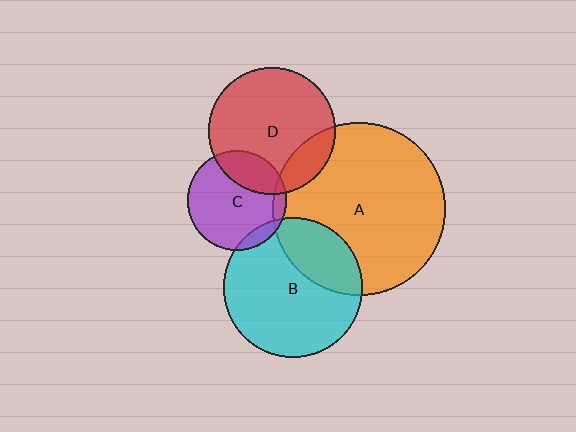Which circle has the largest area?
Circle A (orange).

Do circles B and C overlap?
Yes.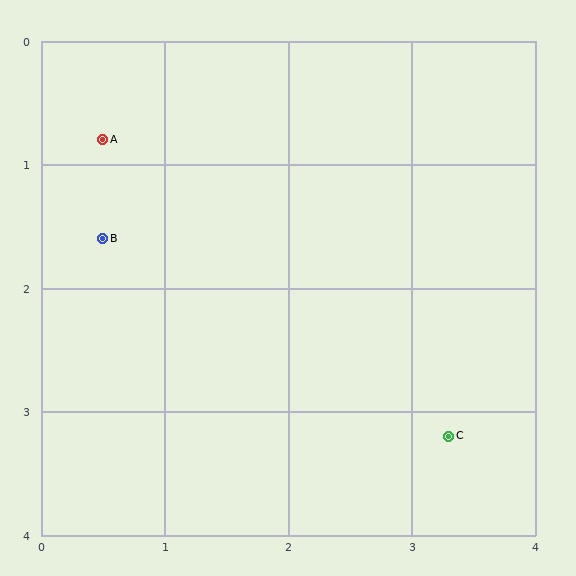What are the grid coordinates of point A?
Point A is at approximately (0.5, 0.8).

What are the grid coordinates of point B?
Point B is at approximately (0.5, 1.6).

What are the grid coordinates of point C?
Point C is at approximately (3.3, 3.2).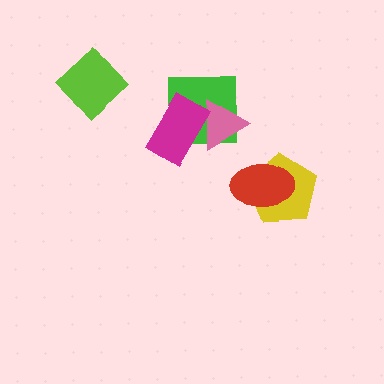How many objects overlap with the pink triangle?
2 objects overlap with the pink triangle.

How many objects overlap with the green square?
2 objects overlap with the green square.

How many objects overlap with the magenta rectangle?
2 objects overlap with the magenta rectangle.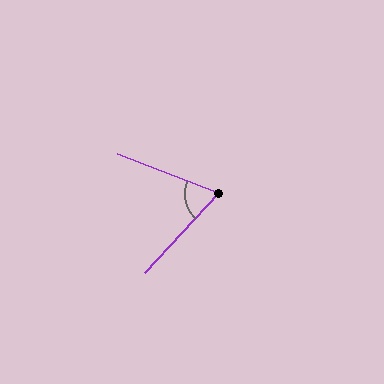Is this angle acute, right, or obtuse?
It is acute.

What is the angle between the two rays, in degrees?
Approximately 68 degrees.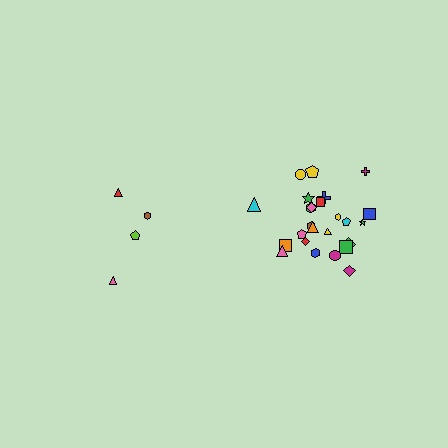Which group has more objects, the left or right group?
The right group.